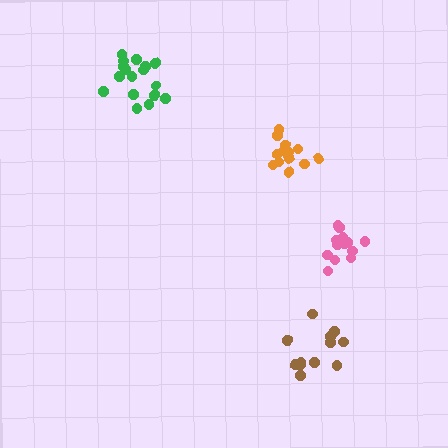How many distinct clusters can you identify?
There are 4 distinct clusters.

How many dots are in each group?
Group 1: 13 dots, Group 2: 17 dots, Group 3: 13 dots, Group 4: 12 dots (55 total).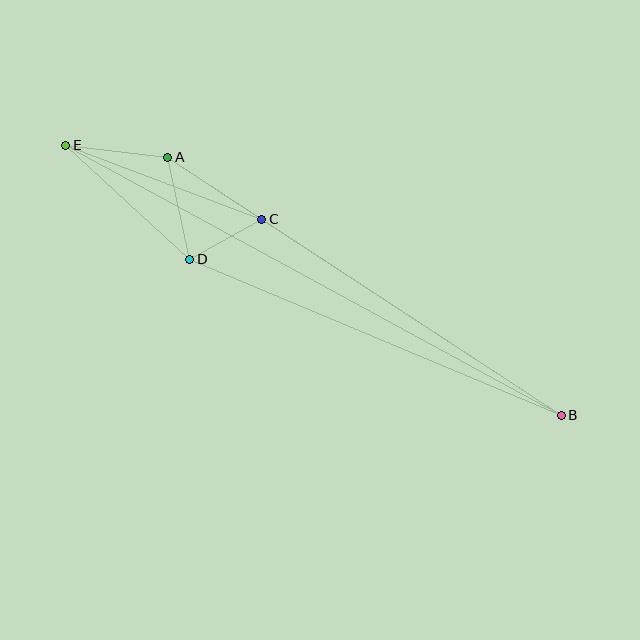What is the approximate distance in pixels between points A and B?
The distance between A and B is approximately 471 pixels.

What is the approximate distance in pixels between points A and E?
The distance between A and E is approximately 103 pixels.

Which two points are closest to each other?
Points C and D are closest to each other.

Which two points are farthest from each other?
Points B and E are farthest from each other.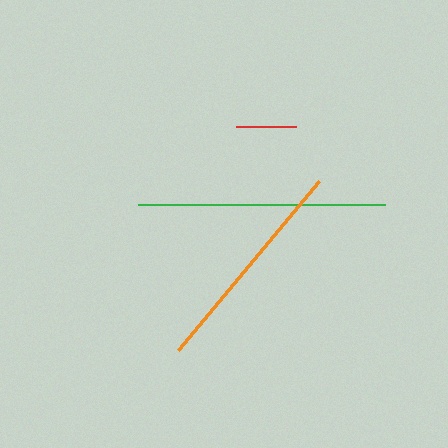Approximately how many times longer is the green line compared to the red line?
The green line is approximately 4.1 times the length of the red line.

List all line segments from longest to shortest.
From longest to shortest: green, orange, red.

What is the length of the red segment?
The red segment is approximately 60 pixels long.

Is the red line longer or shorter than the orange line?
The orange line is longer than the red line.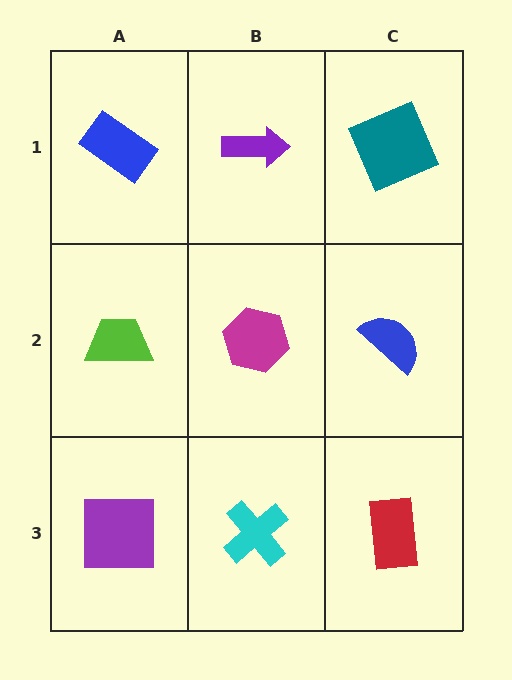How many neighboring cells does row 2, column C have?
3.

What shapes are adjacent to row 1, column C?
A blue semicircle (row 2, column C), a purple arrow (row 1, column B).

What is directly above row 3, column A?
A lime trapezoid.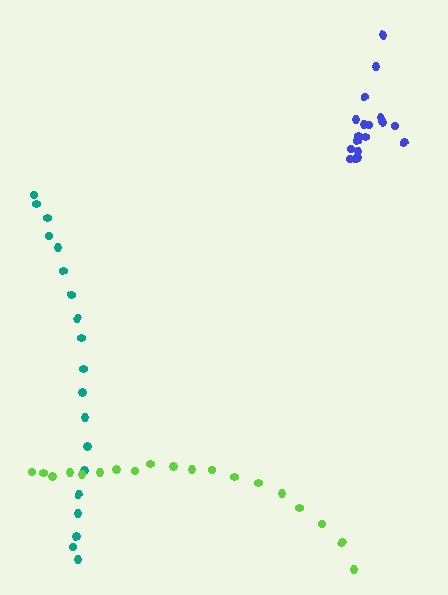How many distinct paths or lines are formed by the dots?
There are 3 distinct paths.